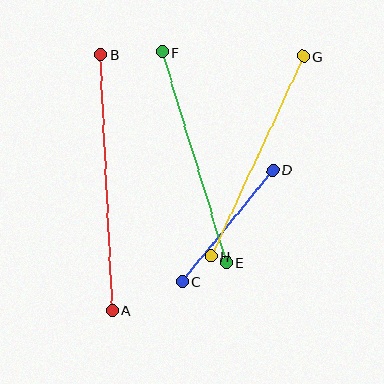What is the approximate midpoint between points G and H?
The midpoint is at approximately (257, 156) pixels.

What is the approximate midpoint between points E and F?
The midpoint is at approximately (194, 157) pixels.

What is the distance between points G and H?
The distance is approximately 220 pixels.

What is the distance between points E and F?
The distance is approximately 220 pixels.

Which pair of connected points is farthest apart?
Points A and B are farthest apart.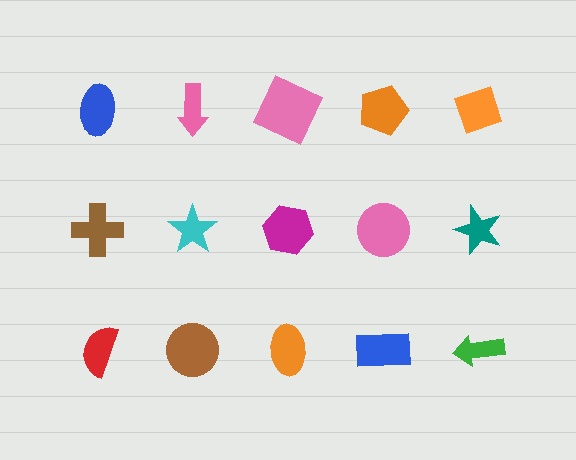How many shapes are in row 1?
5 shapes.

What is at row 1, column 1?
A blue ellipse.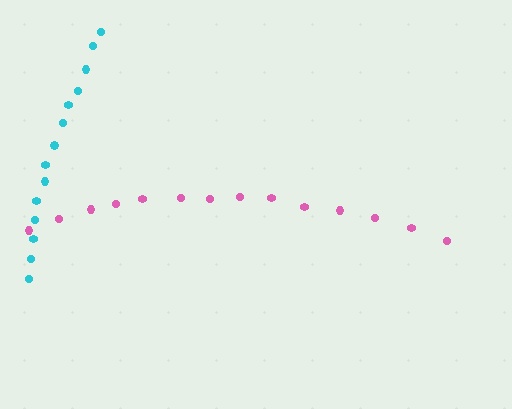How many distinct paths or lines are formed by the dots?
There are 2 distinct paths.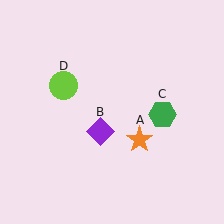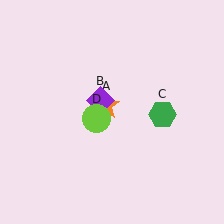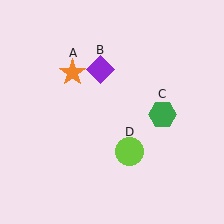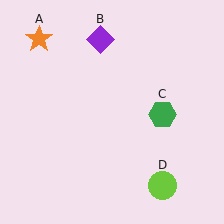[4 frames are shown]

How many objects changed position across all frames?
3 objects changed position: orange star (object A), purple diamond (object B), lime circle (object D).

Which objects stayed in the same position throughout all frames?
Green hexagon (object C) remained stationary.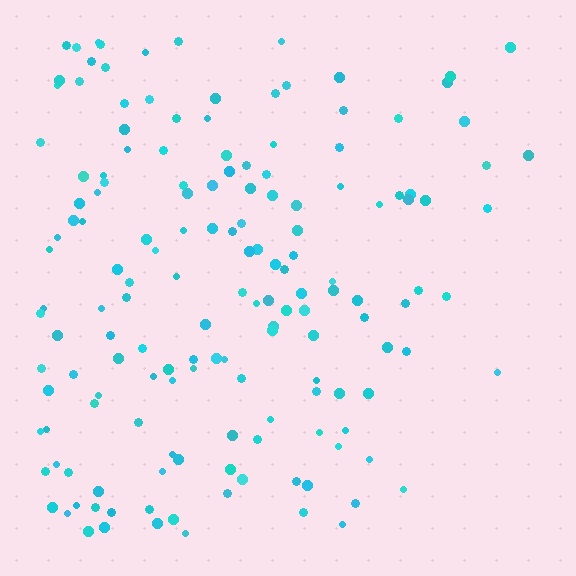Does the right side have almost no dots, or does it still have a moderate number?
Still a moderate number, just noticeably fewer than the left.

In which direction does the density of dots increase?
From right to left, with the left side densest.